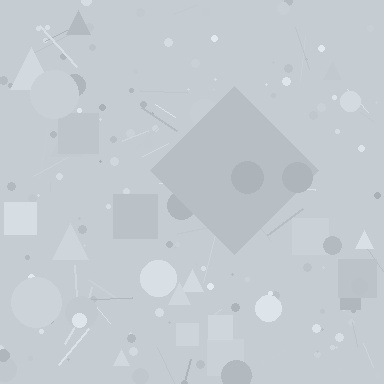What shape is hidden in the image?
A diamond is hidden in the image.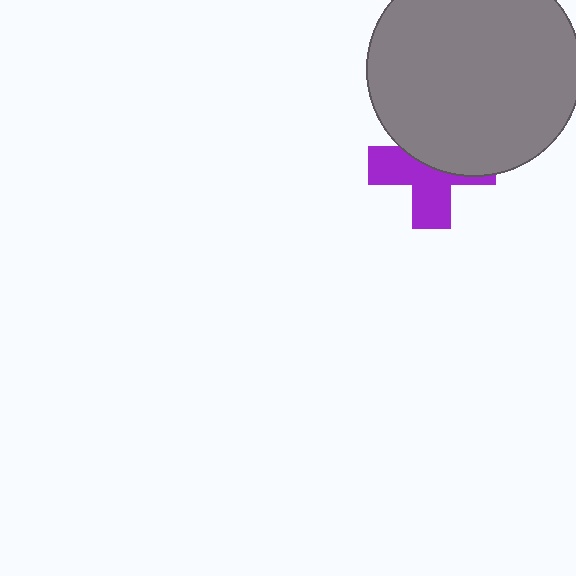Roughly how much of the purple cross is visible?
About half of it is visible (roughly 53%).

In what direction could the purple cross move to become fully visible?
The purple cross could move down. That would shift it out from behind the gray circle entirely.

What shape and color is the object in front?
The object in front is a gray circle.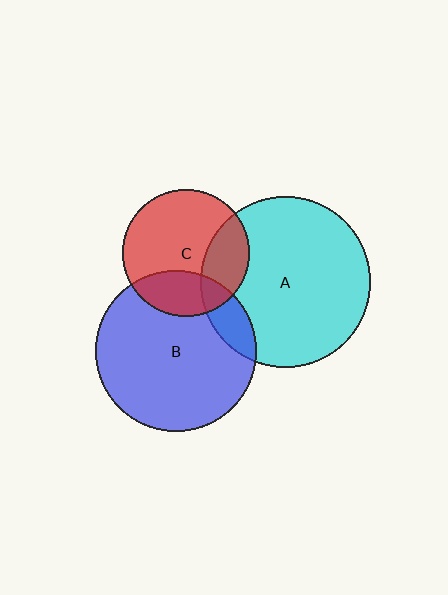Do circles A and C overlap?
Yes.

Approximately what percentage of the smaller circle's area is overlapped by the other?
Approximately 25%.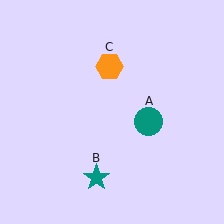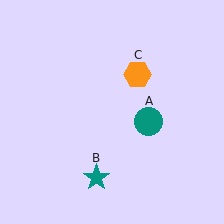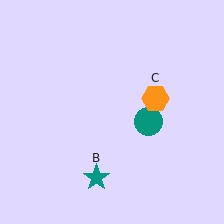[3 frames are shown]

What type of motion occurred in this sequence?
The orange hexagon (object C) rotated clockwise around the center of the scene.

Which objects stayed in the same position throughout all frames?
Teal circle (object A) and teal star (object B) remained stationary.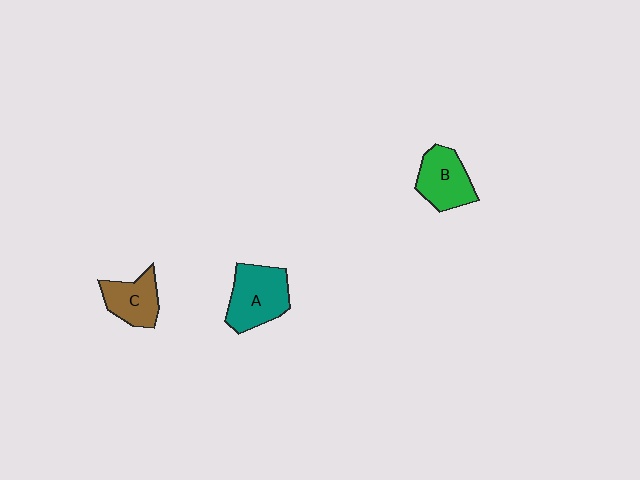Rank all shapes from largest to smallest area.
From largest to smallest: A (teal), B (green), C (brown).